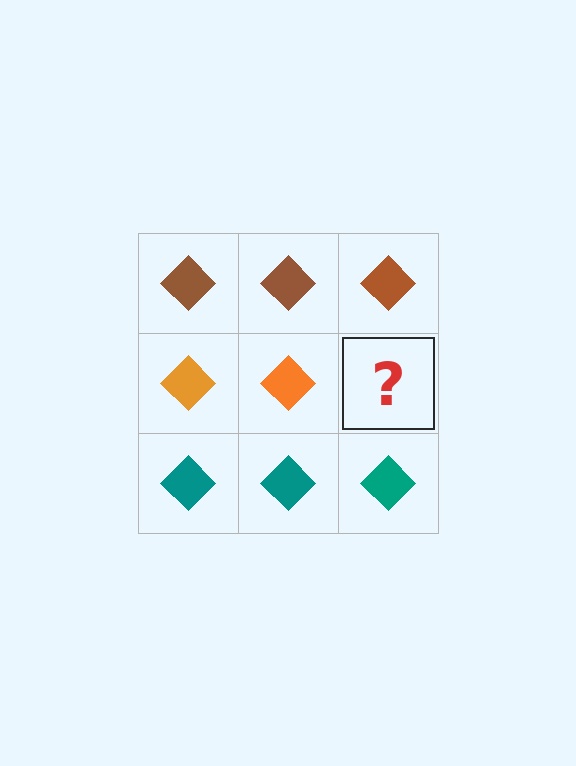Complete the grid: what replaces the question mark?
The question mark should be replaced with an orange diamond.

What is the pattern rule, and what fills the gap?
The rule is that each row has a consistent color. The gap should be filled with an orange diamond.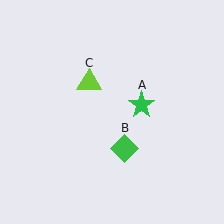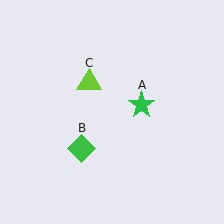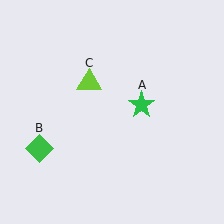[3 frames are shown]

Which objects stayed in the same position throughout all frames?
Green star (object A) and lime triangle (object C) remained stationary.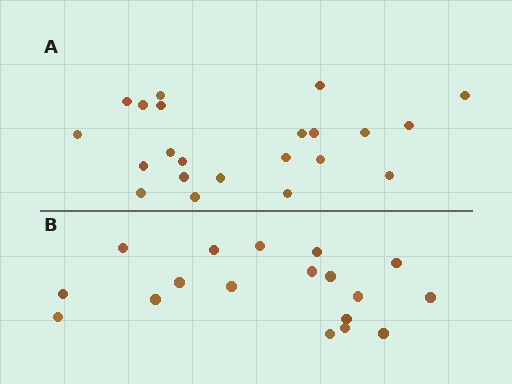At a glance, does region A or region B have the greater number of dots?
Region A (the top region) has more dots.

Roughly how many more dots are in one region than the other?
Region A has about 4 more dots than region B.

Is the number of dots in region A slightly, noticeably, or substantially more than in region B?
Region A has only slightly more — the two regions are fairly close. The ratio is roughly 1.2 to 1.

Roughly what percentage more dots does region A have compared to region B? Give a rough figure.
About 20% more.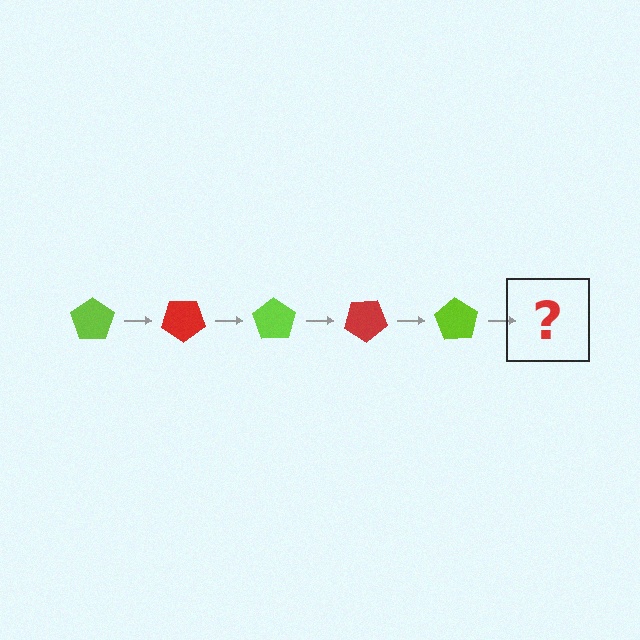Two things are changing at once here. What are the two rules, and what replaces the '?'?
The two rules are that it rotates 35 degrees each step and the color cycles through lime and red. The '?' should be a red pentagon, rotated 175 degrees from the start.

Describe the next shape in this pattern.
It should be a red pentagon, rotated 175 degrees from the start.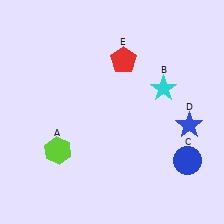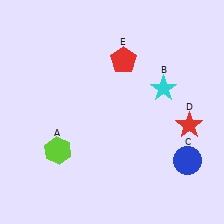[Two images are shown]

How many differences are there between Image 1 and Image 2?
There is 1 difference between the two images.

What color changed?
The star (D) changed from blue in Image 1 to red in Image 2.